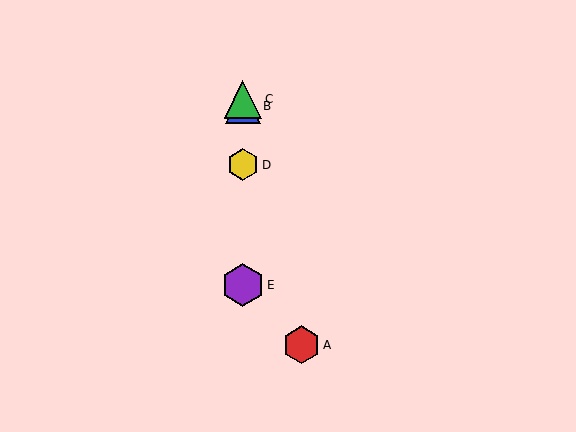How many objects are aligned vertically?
4 objects (B, C, D, E) are aligned vertically.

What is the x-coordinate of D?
Object D is at x≈243.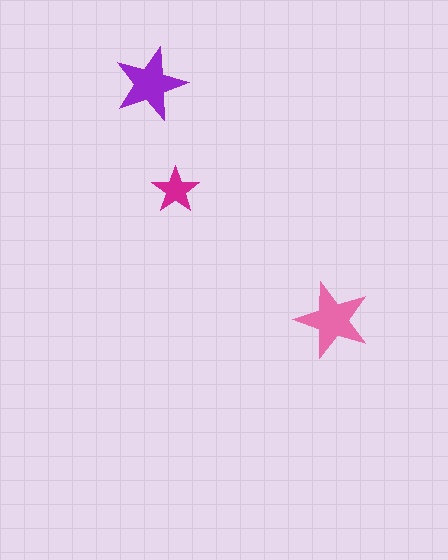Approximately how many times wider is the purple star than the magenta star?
About 1.5 times wider.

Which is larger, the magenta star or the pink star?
The pink one.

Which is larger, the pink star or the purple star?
The pink one.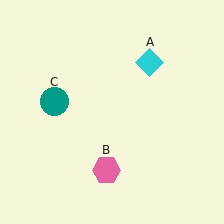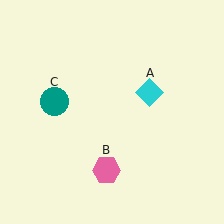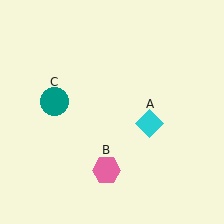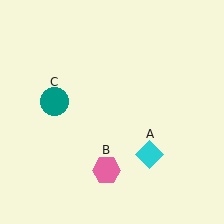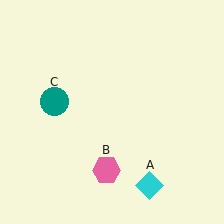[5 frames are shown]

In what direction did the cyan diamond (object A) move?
The cyan diamond (object A) moved down.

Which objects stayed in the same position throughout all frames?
Pink hexagon (object B) and teal circle (object C) remained stationary.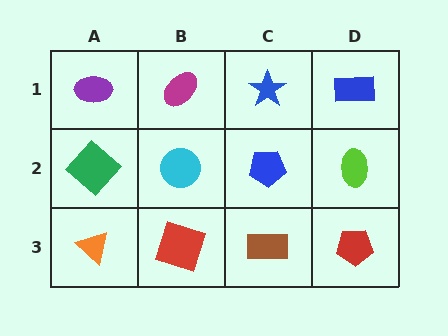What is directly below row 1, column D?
A lime ellipse.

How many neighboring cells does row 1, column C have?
3.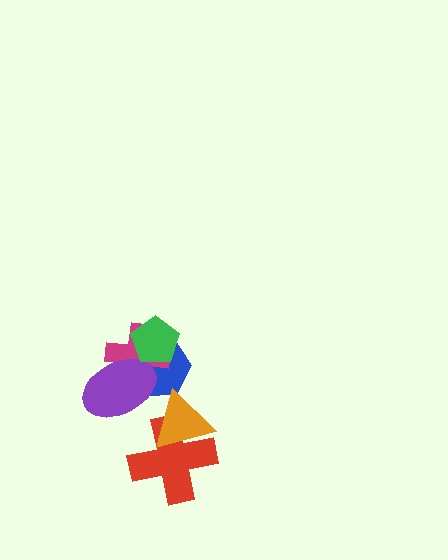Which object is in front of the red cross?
The orange triangle is in front of the red cross.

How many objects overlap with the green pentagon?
2 objects overlap with the green pentagon.